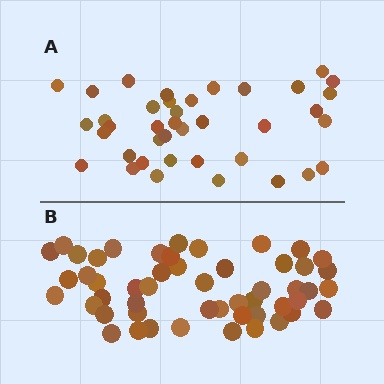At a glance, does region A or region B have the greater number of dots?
Region B (the bottom region) has more dots.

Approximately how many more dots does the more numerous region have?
Region B has roughly 12 or so more dots than region A.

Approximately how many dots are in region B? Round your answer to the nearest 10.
About 50 dots. (The exact count is 51, which rounds to 50.)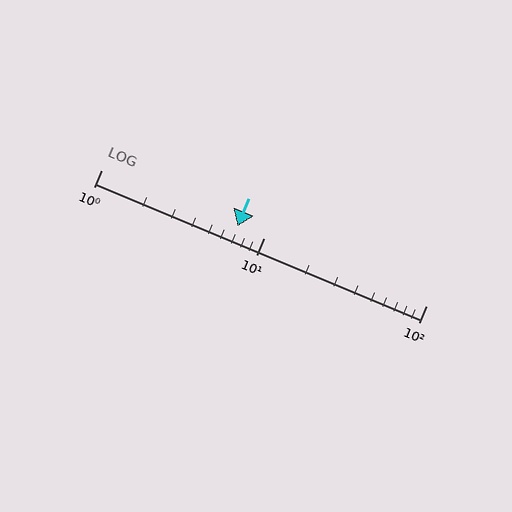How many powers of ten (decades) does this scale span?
The scale spans 2 decades, from 1 to 100.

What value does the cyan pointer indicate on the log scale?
The pointer indicates approximately 6.9.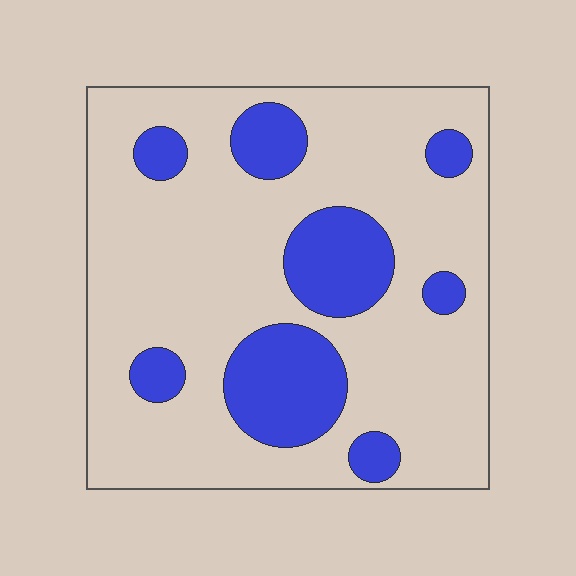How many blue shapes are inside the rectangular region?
8.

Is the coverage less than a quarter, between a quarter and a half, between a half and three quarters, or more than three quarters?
Less than a quarter.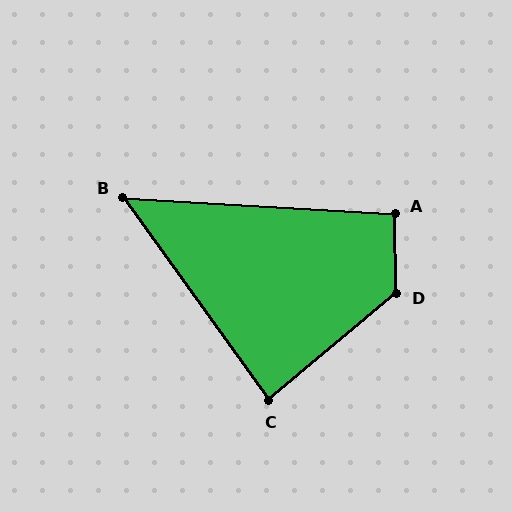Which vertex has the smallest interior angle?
B, at approximately 51 degrees.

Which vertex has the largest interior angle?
D, at approximately 129 degrees.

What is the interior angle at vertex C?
Approximately 86 degrees (approximately right).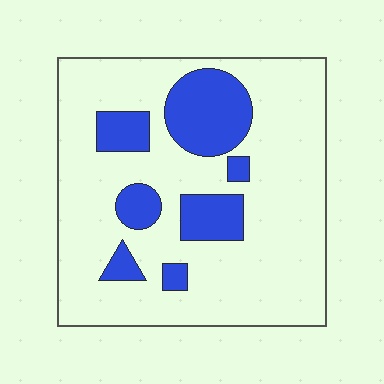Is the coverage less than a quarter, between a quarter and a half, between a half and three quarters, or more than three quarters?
Less than a quarter.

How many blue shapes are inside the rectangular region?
7.